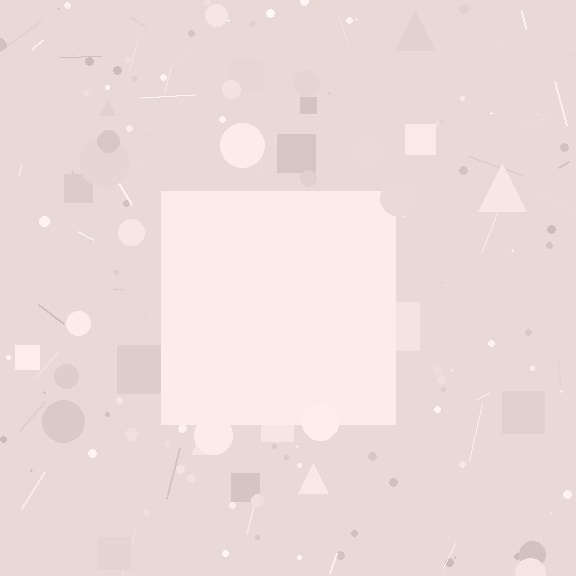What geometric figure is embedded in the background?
A square is embedded in the background.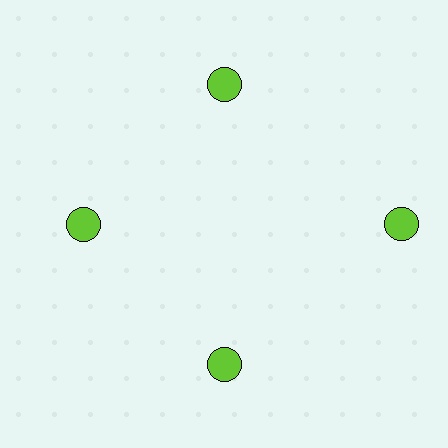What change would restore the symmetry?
The symmetry would be restored by moving it inward, back onto the ring so that all 4 circles sit at equal angles and equal distance from the center.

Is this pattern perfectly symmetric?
No. The 4 lime circles are arranged in a ring, but one element near the 3 o'clock position is pushed outward from the center, breaking the 4-fold rotational symmetry.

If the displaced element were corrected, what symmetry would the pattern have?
It would have 4-fold rotational symmetry — the pattern would map onto itself every 90 degrees.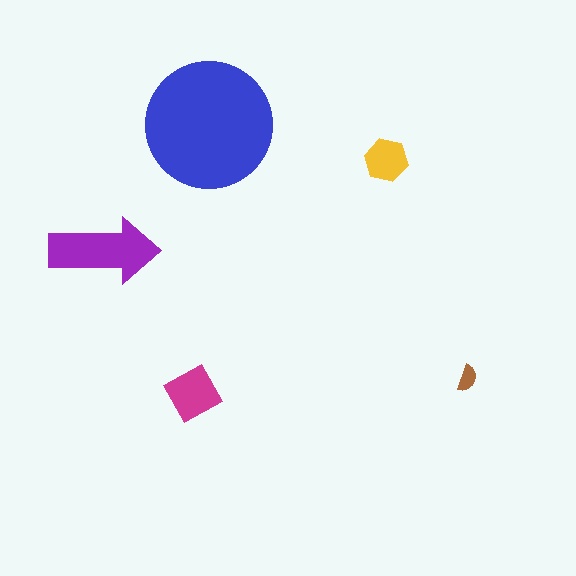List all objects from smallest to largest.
The brown semicircle, the yellow hexagon, the magenta diamond, the purple arrow, the blue circle.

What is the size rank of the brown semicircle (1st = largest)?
5th.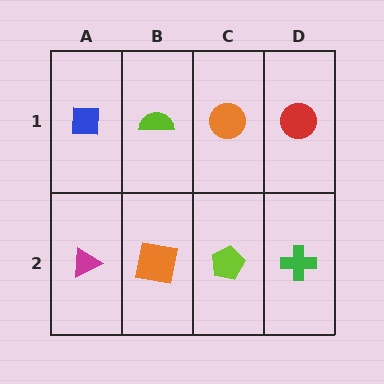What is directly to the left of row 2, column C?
An orange square.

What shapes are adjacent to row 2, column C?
An orange circle (row 1, column C), an orange square (row 2, column B), a green cross (row 2, column D).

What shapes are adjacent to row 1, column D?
A green cross (row 2, column D), an orange circle (row 1, column C).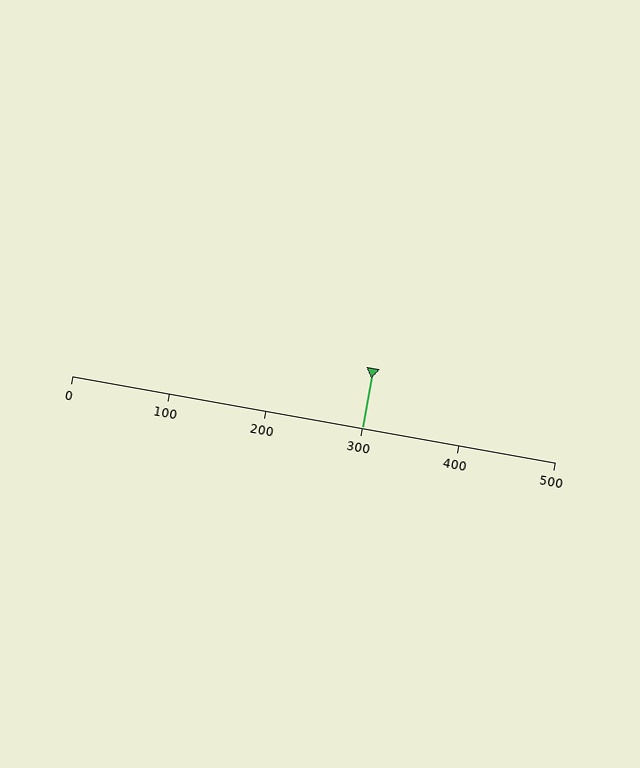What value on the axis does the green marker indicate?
The marker indicates approximately 300.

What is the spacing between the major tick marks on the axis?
The major ticks are spaced 100 apart.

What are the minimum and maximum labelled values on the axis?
The axis runs from 0 to 500.